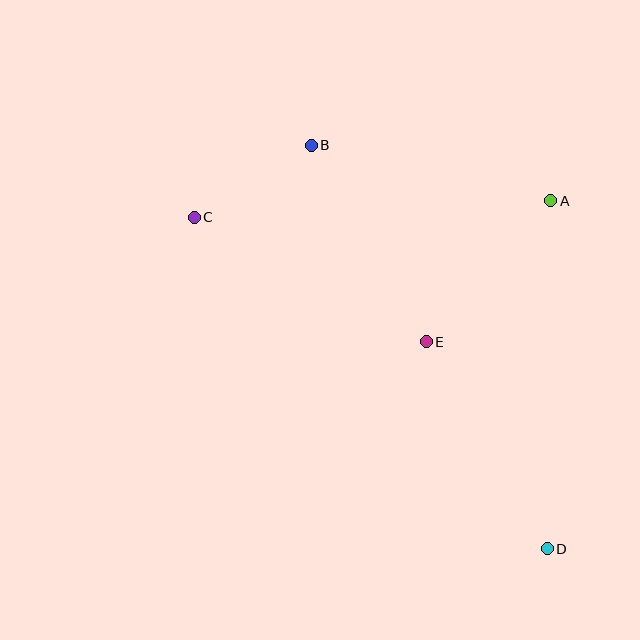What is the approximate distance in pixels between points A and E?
The distance between A and E is approximately 188 pixels.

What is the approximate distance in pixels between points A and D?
The distance between A and D is approximately 348 pixels.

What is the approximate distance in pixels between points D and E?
The distance between D and E is approximately 240 pixels.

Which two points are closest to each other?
Points B and C are closest to each other.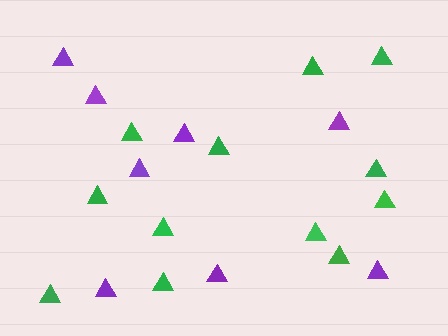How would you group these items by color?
There are 2 groups: one group of purple triangles (8) and one group of green triangles (12).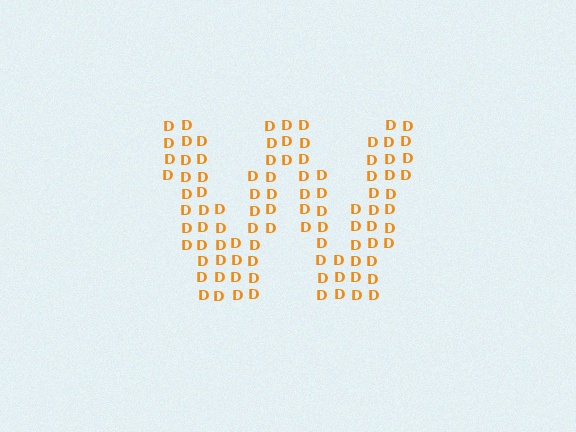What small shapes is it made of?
It is made of small letter D's.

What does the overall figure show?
The overall figure shows the letter W.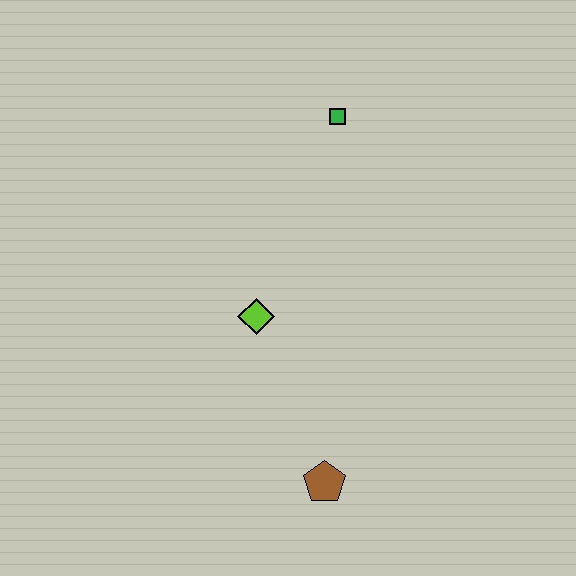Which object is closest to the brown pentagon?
The lime diamond is closest to the brown pentagon.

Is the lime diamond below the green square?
Yes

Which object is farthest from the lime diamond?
The green square is farthest from the lime diamond.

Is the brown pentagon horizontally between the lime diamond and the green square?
Yes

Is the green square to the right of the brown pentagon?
Yes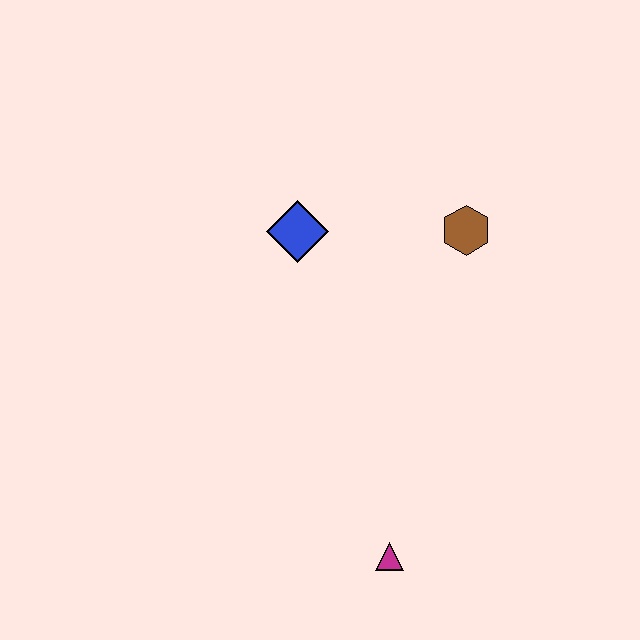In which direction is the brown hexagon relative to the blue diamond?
The brown hexagon is to the right of the blue diamond.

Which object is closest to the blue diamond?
The brown hexagon is closest to the blue diamond.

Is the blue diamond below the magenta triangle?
No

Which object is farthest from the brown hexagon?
The magenta triangle is farthest from the brown hexagon.